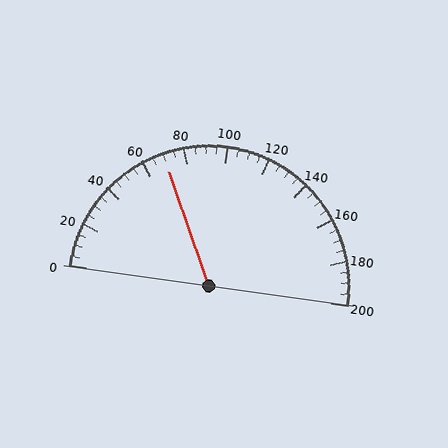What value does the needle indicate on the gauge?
The needle indicates approximately 70.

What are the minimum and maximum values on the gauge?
The gauge ranges from 0 to 200.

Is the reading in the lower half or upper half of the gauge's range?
The reading is in the lower half of the range (0 to 200).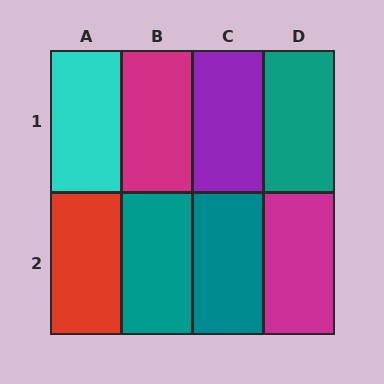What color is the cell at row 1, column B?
Magenta.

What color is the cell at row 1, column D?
Teal.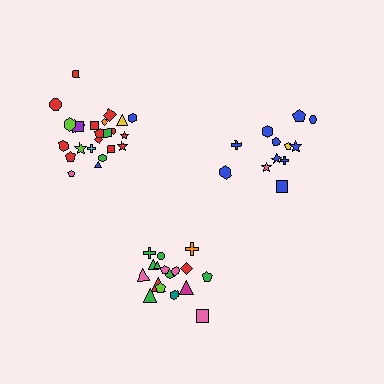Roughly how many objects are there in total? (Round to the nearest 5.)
Roughly 55 objects in total.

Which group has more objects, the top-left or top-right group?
The top-left group.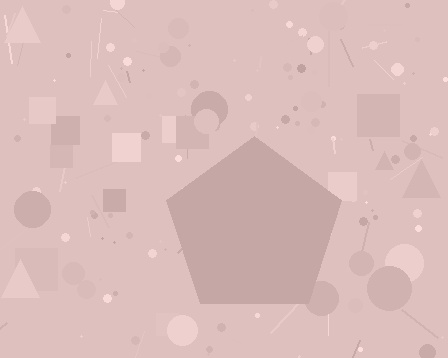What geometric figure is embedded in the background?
A pentagon is embedded in the background.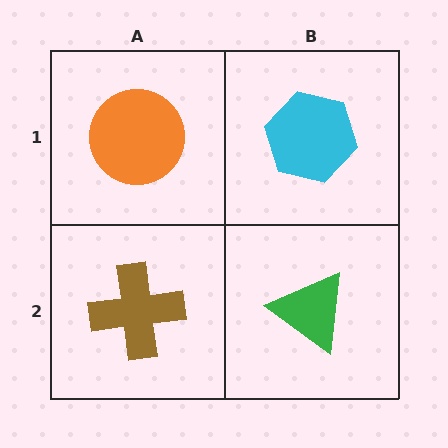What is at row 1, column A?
An orange circle.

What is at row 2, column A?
A brown cross.